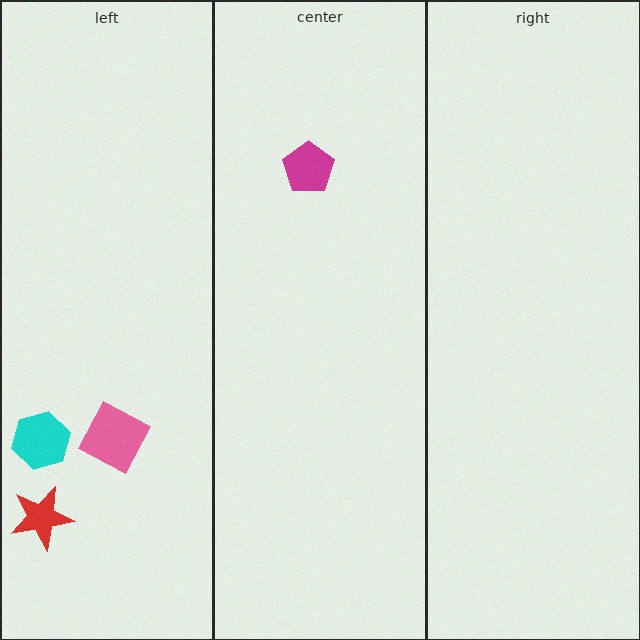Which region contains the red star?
The left region.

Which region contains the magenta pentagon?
The center region.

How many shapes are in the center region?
1.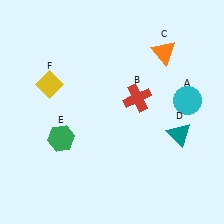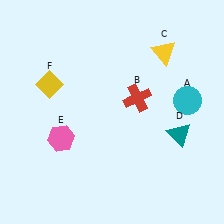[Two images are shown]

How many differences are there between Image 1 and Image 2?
There are 2 differences between the two images.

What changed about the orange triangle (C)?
In Image 1, C is orange. In Image 2, it changed to yellow.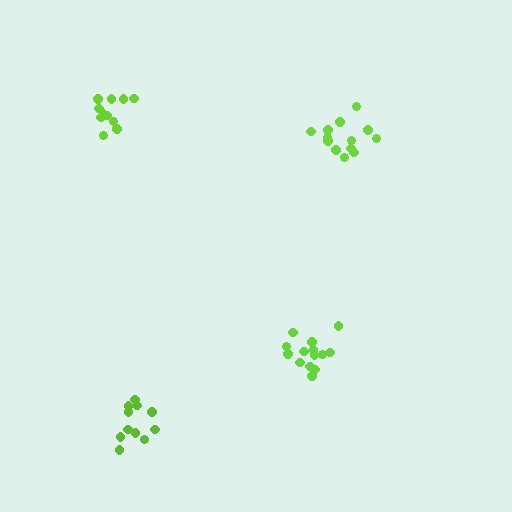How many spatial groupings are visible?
There are 4 spatial groupings.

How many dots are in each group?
Group 1: 14 dots, Group 2: 11 dots, Group 3: 13 dots, Group 4: 11 dots (49 total).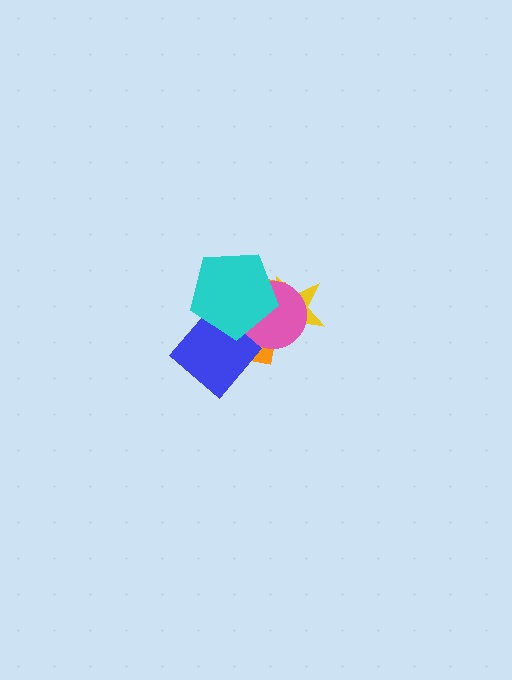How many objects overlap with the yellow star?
3 objects overlap with the yellow star.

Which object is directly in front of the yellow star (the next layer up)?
The pink circle is directly in front of the yellow star.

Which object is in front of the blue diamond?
The cyan pentagon is in front of the blue diamond.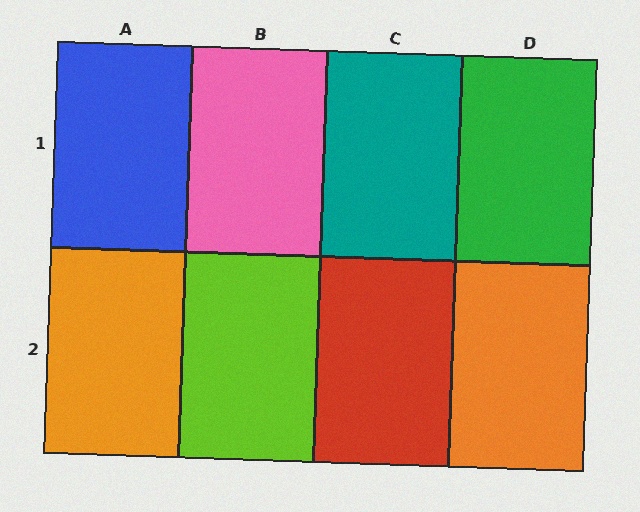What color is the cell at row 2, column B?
Lime.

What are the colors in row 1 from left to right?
Blue, pink, teal, green.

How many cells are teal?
1 cell is teal.